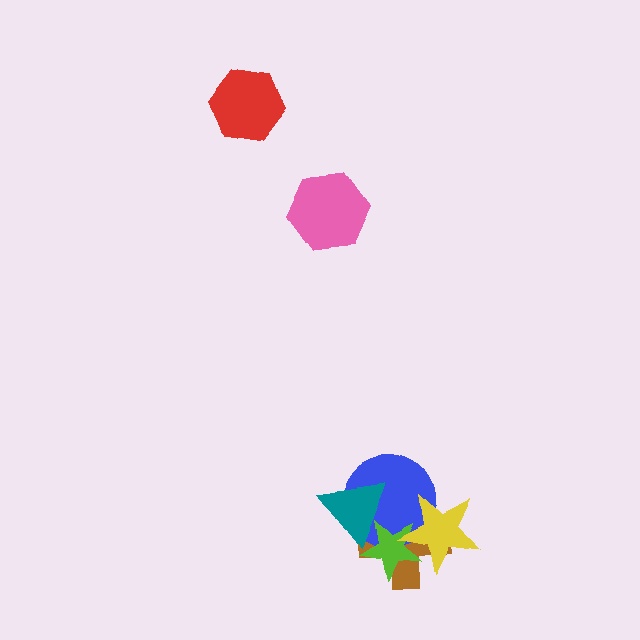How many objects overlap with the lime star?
4 objects overlap with the lime star.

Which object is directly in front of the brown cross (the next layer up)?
The blue circle is directly in front of the brown cross.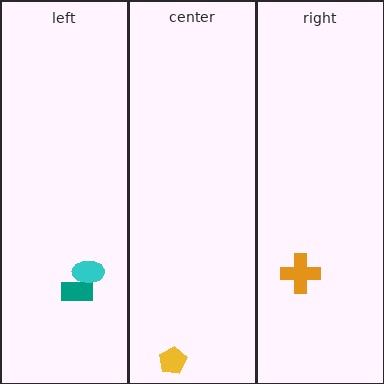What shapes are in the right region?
The orange cross.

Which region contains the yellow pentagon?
The center region.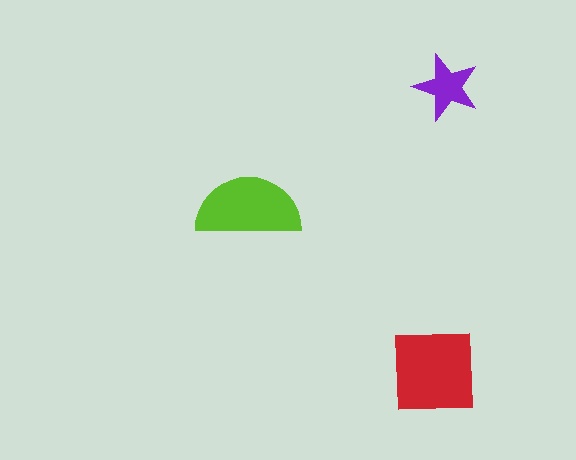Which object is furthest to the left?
The lime semicircle is leftmost.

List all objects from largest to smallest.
The red square, the lime semicircle, the purple star.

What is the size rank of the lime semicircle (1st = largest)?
2nd.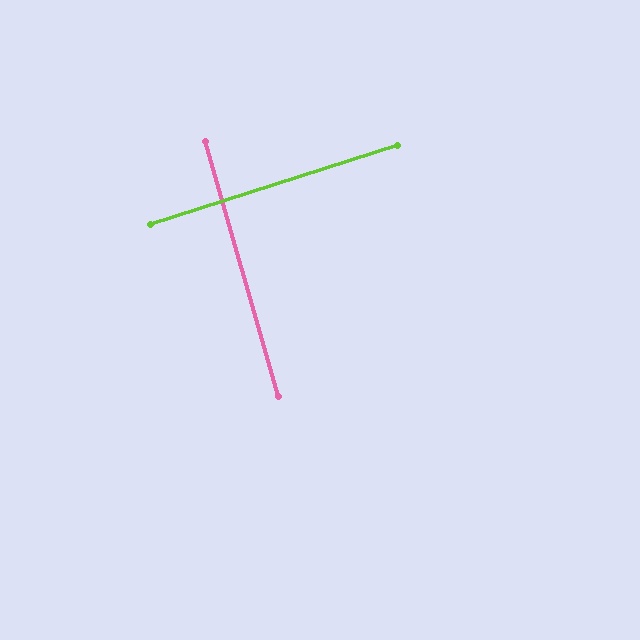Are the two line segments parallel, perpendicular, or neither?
Perpendicular — they meet at approximately 88°.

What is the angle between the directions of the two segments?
Approximately 88 degrees.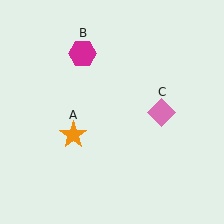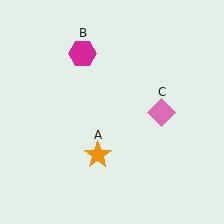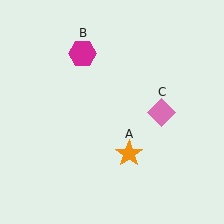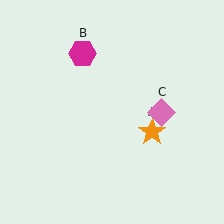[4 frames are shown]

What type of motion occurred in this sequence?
The orange star (object A) rotated counterclockwise around the center of the scene.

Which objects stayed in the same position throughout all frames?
Magenta hexagon (object B) and pink diamond (object C) remained stationary.